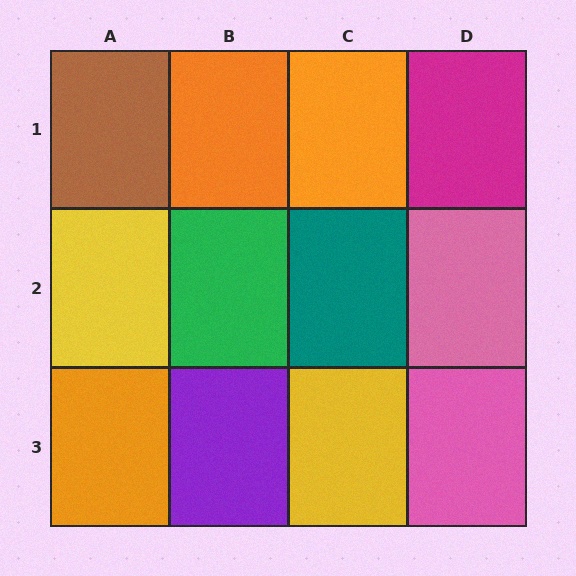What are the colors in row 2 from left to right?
Yellow, green, teal, pink.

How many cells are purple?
1 cell is purple.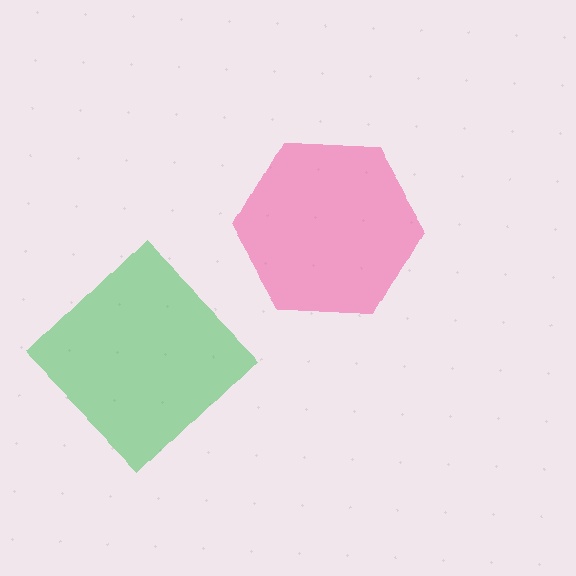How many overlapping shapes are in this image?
There are 2 overlapping shapes in the image.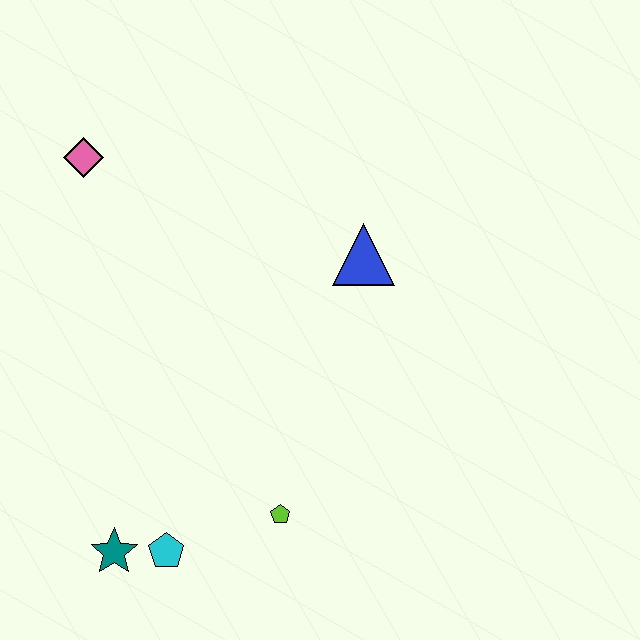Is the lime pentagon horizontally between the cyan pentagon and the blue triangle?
Yes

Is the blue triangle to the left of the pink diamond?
No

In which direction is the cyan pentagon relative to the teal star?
The cyan pentagon is to the right of the teal star.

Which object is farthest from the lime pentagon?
The pink diamond is farthest from the lime pentagon.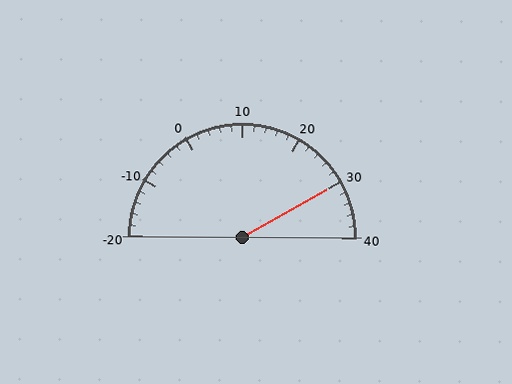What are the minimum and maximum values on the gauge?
The gauge ranges from -20 to 40.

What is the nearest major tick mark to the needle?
The nearest major tick mark is 30.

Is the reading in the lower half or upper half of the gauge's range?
The reading is in the upper half of the range (-20 to 40).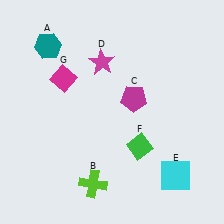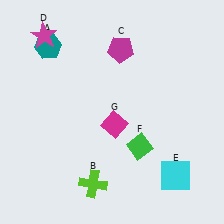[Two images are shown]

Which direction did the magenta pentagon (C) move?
The magenta pentagon (C) moved up.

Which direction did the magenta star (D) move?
The magenta star (D) moved left.